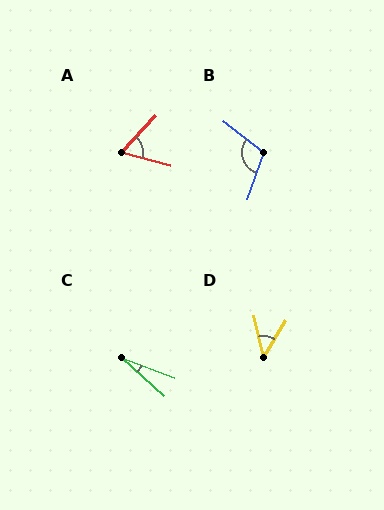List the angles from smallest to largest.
C (22°), D (44°), A (61°), B (108°).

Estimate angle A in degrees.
Approximately 61 degrees.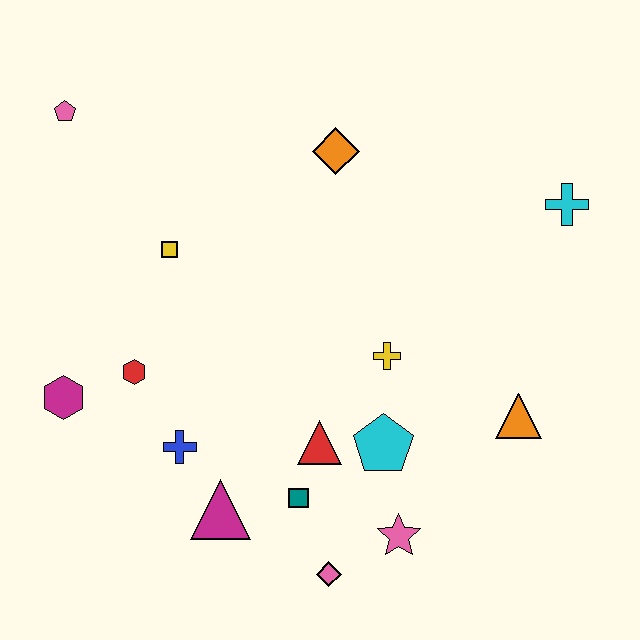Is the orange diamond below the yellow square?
No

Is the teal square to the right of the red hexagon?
Yes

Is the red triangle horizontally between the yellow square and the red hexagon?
No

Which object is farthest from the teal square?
The pink pentagon is farthest from the teal square.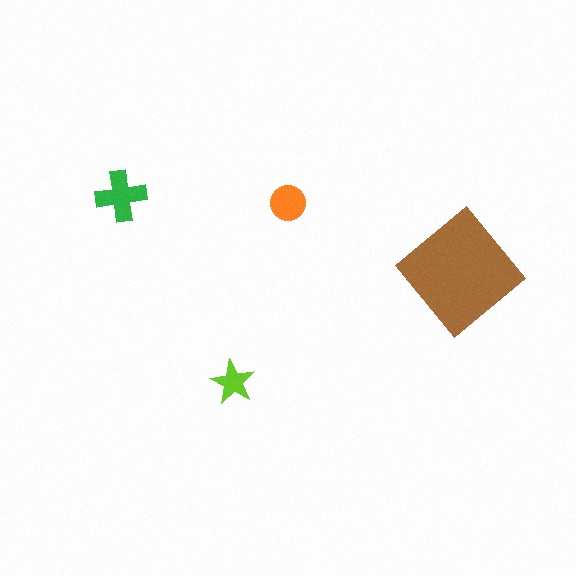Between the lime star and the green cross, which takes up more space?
The green cross.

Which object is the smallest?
The lime star.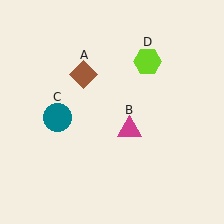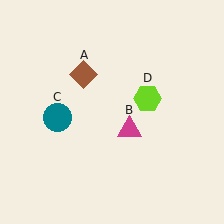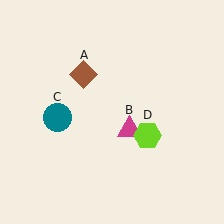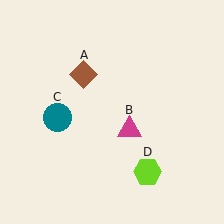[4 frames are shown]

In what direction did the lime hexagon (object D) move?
The lime hexagon (object D) moved down.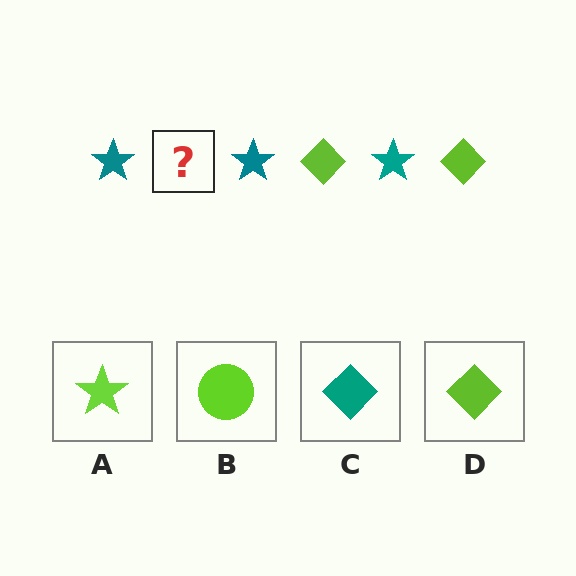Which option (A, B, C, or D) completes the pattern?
D.